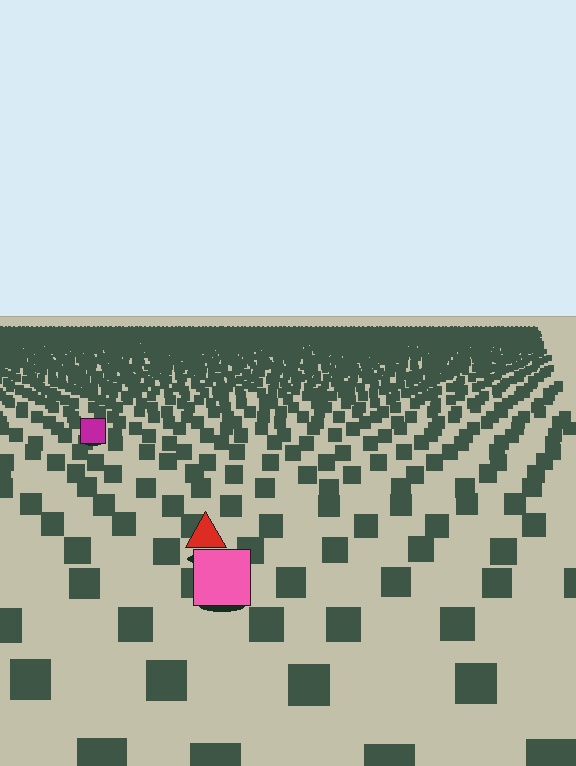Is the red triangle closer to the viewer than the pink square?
No. The pink square is closer — you can tell from the texture gradient: the ground texture is coarser near it.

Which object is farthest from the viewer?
The magenta square is farthest from the viewer. It appears smaller and the ground texture around it is denser.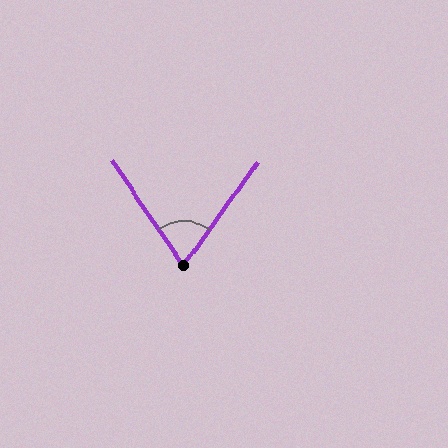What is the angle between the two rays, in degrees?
Approximately 70 degrees.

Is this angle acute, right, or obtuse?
It is acute.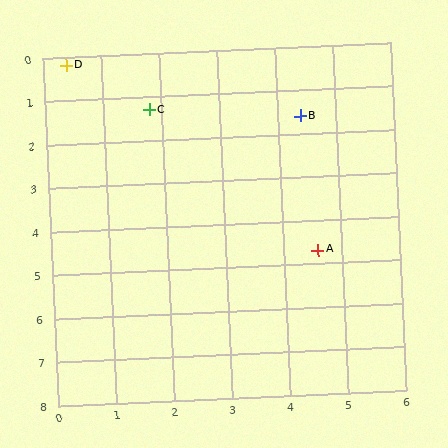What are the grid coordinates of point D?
Point D is at approximately (0.4, 0.2).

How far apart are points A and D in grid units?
Points A and D are about 6.2 grid units apart.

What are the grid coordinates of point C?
Point C is at approximately (1.8, 1.3).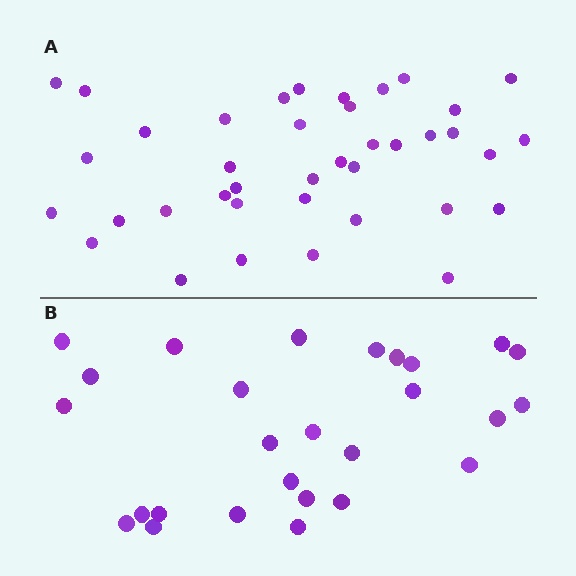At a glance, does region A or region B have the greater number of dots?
Region A (the top region) has more dots.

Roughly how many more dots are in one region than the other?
Region A has roughly 12 or so more dots than region B.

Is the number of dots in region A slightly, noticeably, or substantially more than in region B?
Region A has noticeably more, but not dramatically so. The ratio is roughly 1.4 to 1.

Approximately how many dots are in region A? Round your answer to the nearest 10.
About 40 dots. (The exact count is 39, which rounds to 40.)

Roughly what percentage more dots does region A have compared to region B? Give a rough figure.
About 45% more.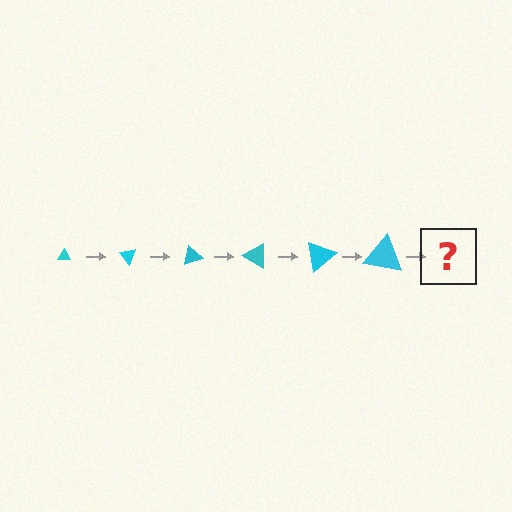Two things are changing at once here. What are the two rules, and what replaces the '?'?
The two rules are that the triangle grows larger each step and it rotates 50 degrees each step. The '?' should be a triangle, larger than the previous one and rotated 300 degrees from the start.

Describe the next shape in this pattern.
It should be a triangle, larger than the previous one and rotated 300 degrees from the start.